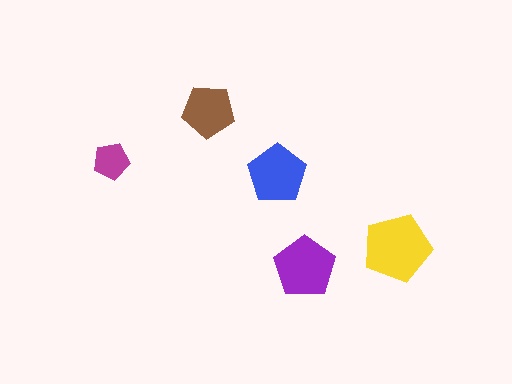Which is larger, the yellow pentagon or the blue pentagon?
The yellow one.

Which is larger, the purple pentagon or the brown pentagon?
The purple one.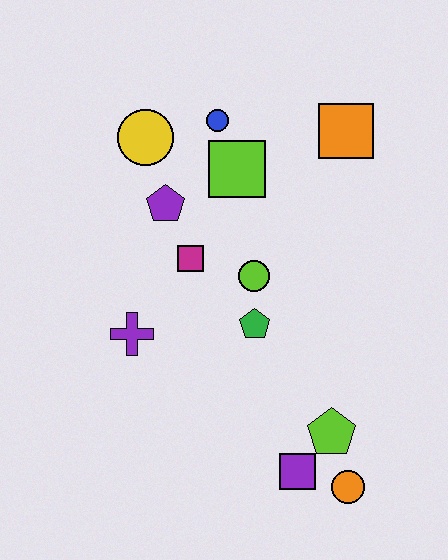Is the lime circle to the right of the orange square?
No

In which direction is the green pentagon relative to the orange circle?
The green pentagon is above the orange circle.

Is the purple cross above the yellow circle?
No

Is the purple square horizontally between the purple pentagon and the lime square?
No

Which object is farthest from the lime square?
The orange circle is farthest from the lime square.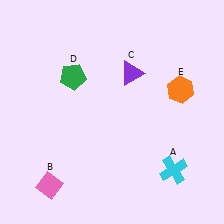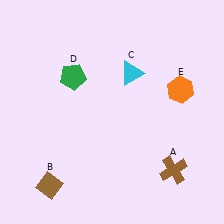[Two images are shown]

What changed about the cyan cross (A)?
In Image 1, A is cyan. In Image 2, it changed to brown.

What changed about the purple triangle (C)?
In Image 1, C is purple. In Image 2, it changed to cyan.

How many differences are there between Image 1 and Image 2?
There are 3 differences between the two images.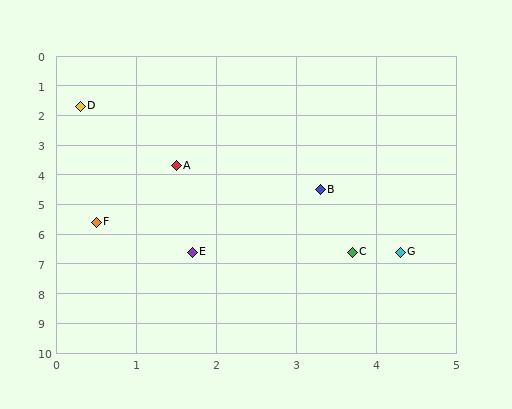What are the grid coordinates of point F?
Point F is at approximately (0.5, 5.6).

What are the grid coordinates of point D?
Point D is at approximately (0.3, 1.7).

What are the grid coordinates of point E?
Point E is at approximately (1.7, 6.6).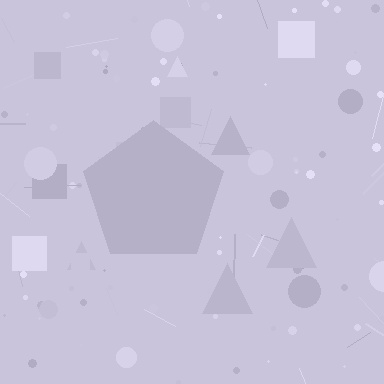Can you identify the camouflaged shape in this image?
The camouflaged shape is a pentagon.